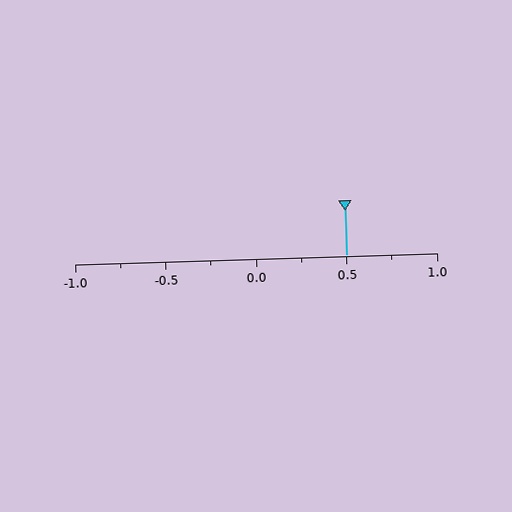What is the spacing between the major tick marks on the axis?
The major ticks are spaced 0.5 apart.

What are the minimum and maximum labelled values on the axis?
The axis runs from -1.0 to 1.0.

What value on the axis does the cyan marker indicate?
The marker indicates approximately 0.5.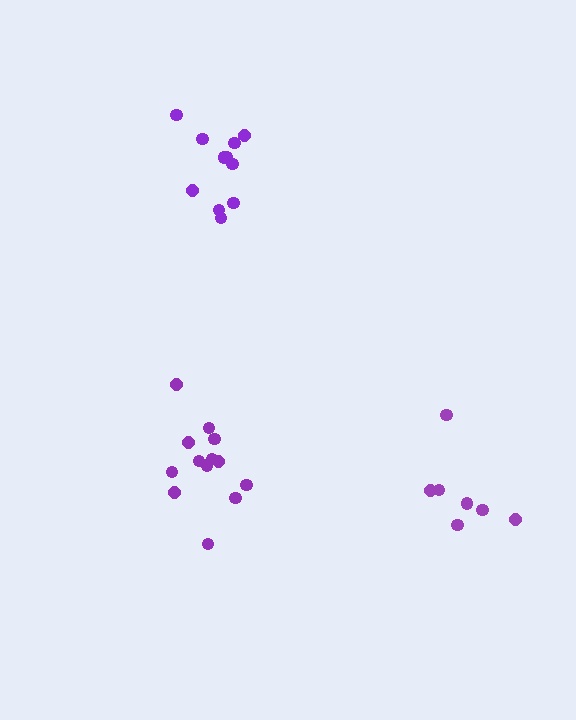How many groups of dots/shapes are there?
There are 3 groups.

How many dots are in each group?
Group 1: 11 dots, Group 2: 13 dots, Group 3: 7 dots (31 total).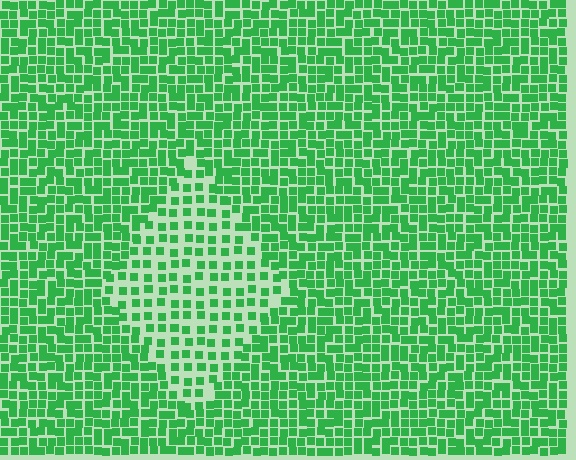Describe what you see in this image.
The image contains small green elements arranged at two different densities. A diamond-shaped region is visible where the elements are less densely packed than the surrounding area.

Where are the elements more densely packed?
The elements are more densely packed outside the diamond boundary.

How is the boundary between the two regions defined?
The boundary is defined by a change in element density (approximately 1.9x ratio). All elements are the same color, size, and shape.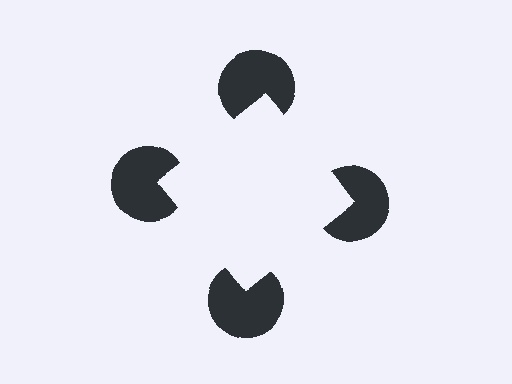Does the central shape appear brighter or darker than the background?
It typically appears slightly brighter than the background, even though no actual brightness change is drawn.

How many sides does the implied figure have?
4 sides.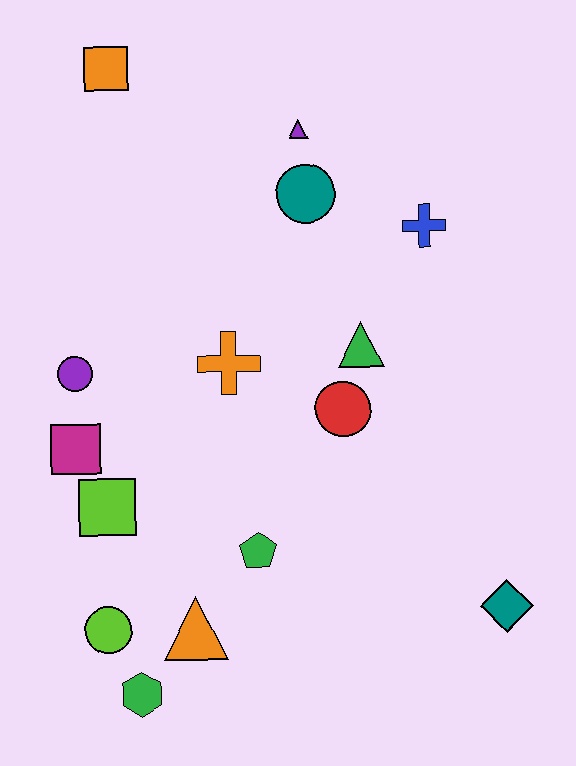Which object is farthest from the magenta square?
The teal diamond is farthest from the magenta square.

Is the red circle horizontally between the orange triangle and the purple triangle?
No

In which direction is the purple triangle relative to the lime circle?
The purple triangle is above the lime circle.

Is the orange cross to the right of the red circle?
No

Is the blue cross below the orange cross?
No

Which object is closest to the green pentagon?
The orange triangle is closest to the green pentagon.